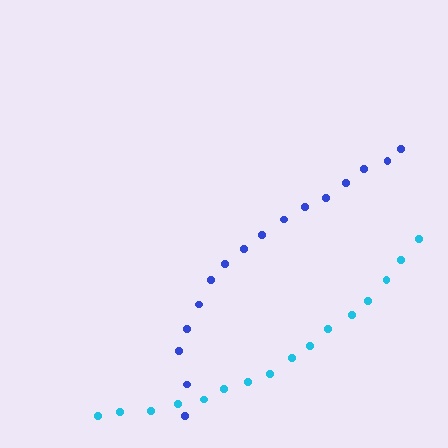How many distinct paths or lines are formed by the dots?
There are 2 distinct paths.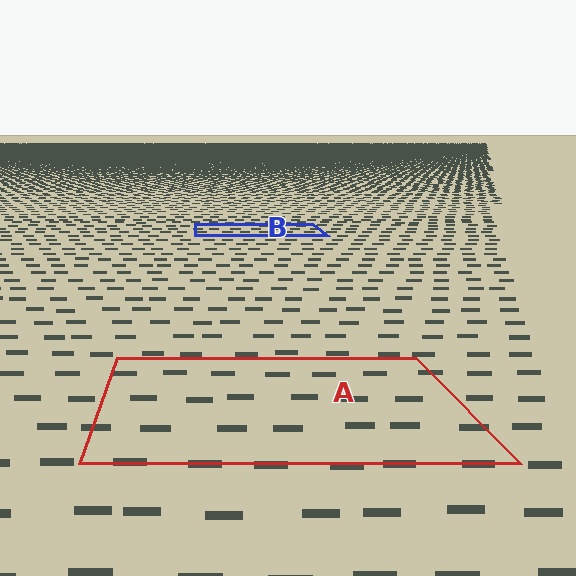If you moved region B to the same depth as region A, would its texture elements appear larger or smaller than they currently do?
They would appear larger. At a closer depth, the same texture elements are projected at a bigger on-screen size.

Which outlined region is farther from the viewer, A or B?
Region B is farther from the viewer — the texture elements inside it appear smaller and more densely packed.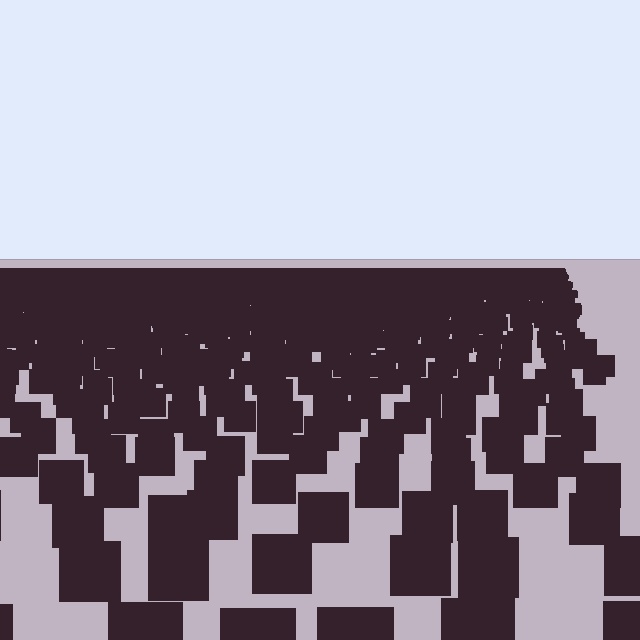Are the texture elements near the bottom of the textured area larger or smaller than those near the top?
Larger. Near the bottom, elements are closer to the viewer and appear at a bigger on-screen size.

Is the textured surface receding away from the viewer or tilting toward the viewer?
The surface is receding away from the viewer. Texture elements get smaller and denser toward the top.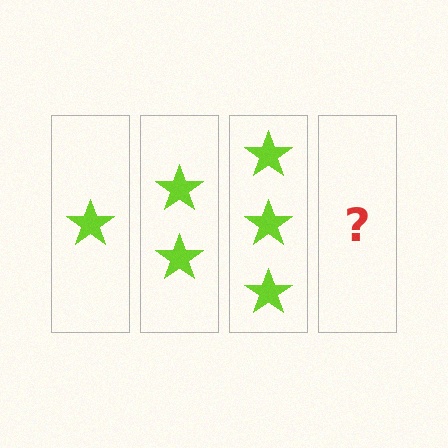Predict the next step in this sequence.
The next step is 4 stars.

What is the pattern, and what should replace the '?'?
The pattern is that each step adds one more star. The '?' should be 4 stars.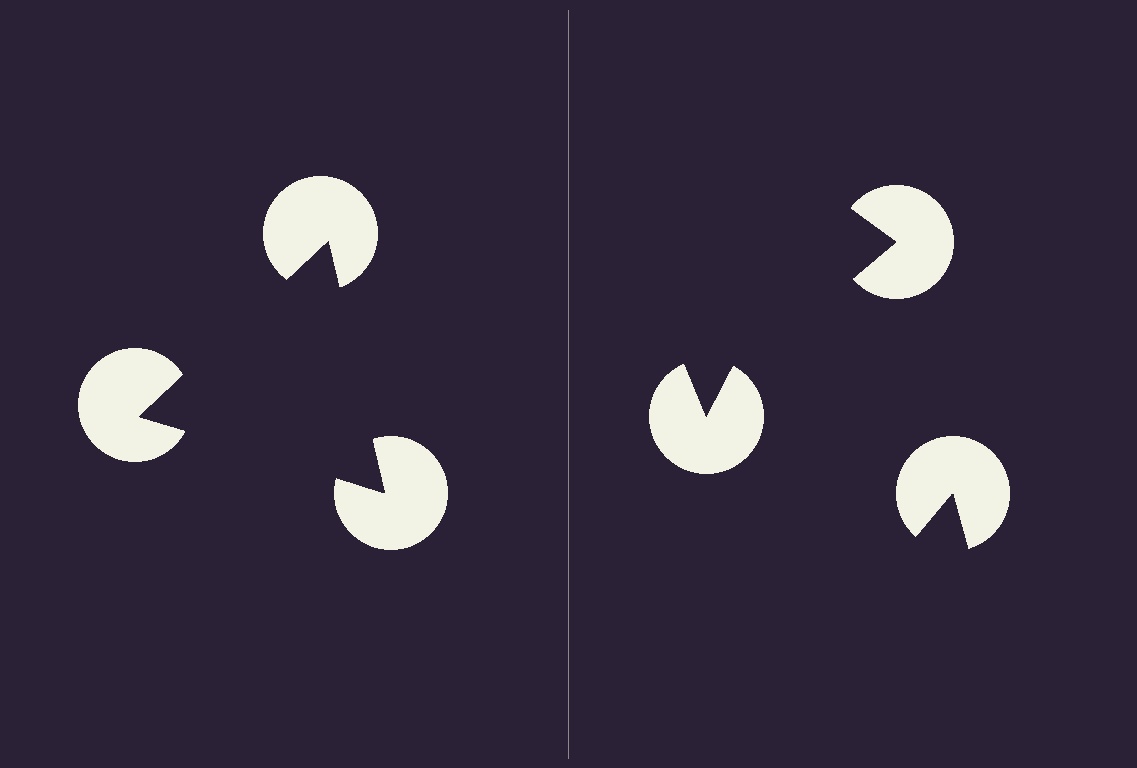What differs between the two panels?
The pac-man discs are positioned identically on both sides; only the wedge orientations differ. On the left they align to a triangle; on the right they are misaligned.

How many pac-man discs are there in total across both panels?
6 — 3 on each side.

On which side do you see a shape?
An illusory triangle appears on the left side. On the right side the wedge cuts are rotated, so no coherent shape forms.